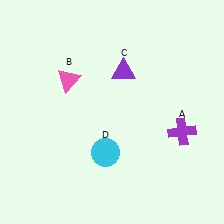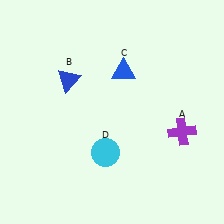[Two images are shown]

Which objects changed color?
B changed from pink to blue. C changed from purple to blue.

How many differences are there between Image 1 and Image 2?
There are 2 differences between the two images.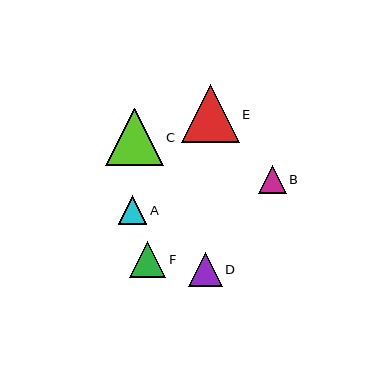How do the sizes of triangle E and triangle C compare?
Triangle E and triangle C are approximately the same size.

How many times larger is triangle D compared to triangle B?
Triangle D is approximately 1.2 times the size of triangle B.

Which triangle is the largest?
Triangle E is the largest with a size of approximately 58 pixels.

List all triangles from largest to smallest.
From largest to smallest: E, C, F, D, A, B.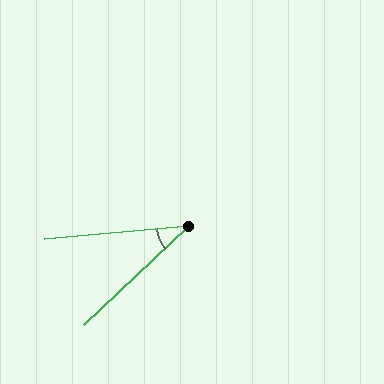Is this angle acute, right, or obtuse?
It is acute.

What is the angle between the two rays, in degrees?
Approximately 38 degrees.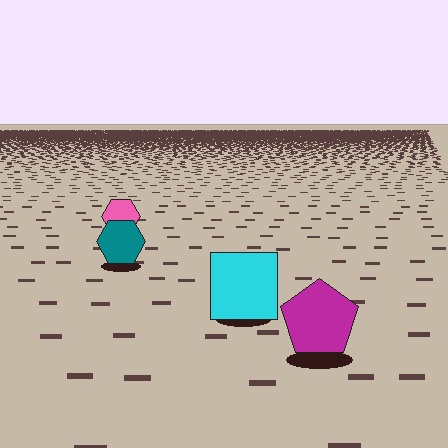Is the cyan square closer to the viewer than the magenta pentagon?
No. The magenta pentagon is closer — you can tell from the texture gradient: the ground texture is coarser near it.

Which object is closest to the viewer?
The magenta pentagon is closest. The texture marks near it are larger and more spread out.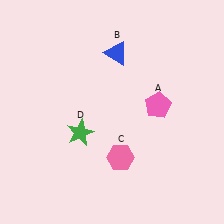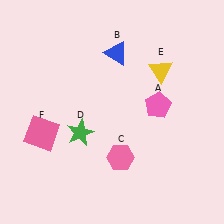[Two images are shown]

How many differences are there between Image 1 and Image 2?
There are 2 differences between the two images.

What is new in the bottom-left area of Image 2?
A pink square (F) was added in the bottom-left area of Image 2.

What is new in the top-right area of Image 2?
A yellow triangle (E) was added in the top-right area of Image 2.